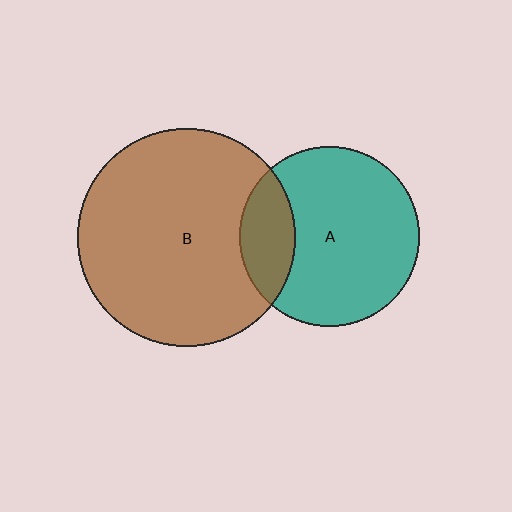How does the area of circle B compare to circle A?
Approximately 1.5 times.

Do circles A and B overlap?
Yes.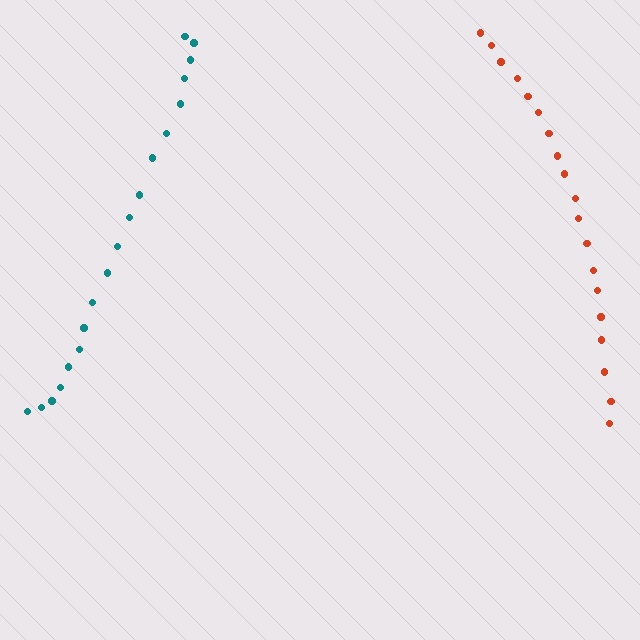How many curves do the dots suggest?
There are 2 distinct paths.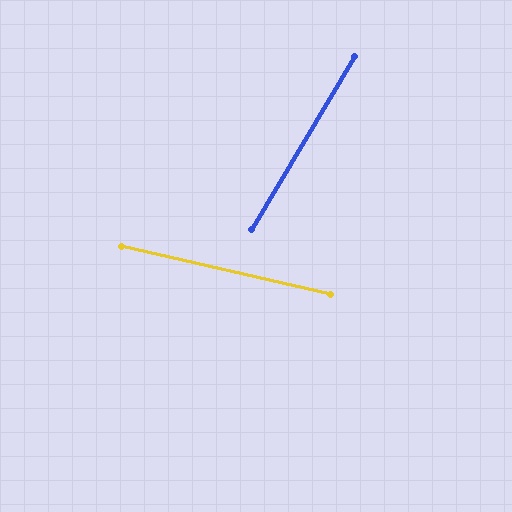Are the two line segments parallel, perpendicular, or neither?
Neither parallel nor perpendicular — they differ by about 72°.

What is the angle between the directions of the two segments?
Approximately 72 degrees.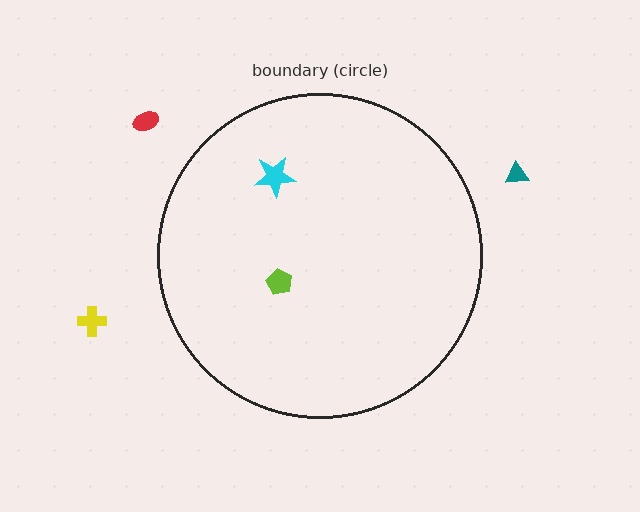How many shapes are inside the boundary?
2 inside, 3 outside.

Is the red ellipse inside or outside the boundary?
Outside.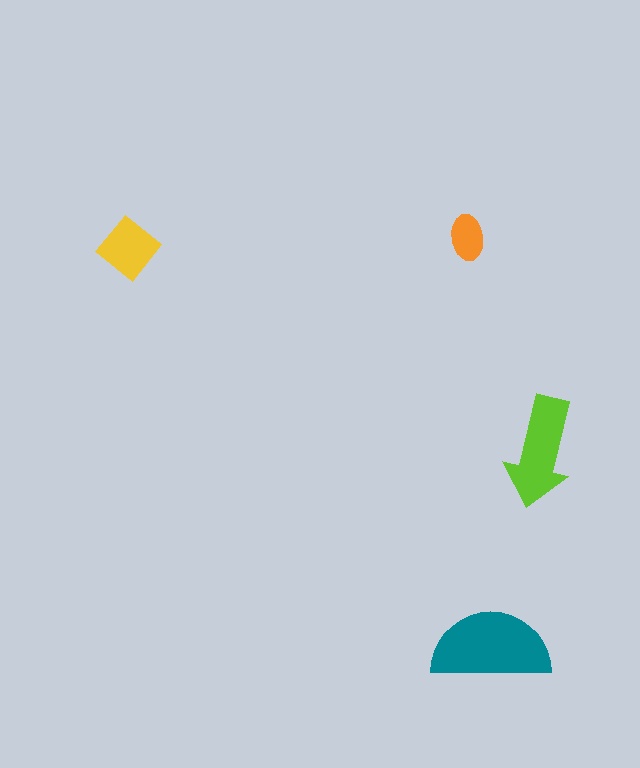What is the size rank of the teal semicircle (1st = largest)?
1st.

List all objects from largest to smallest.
The teal semicircle, the lime arrow, the yellow diamond, the orange ellipse.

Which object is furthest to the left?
The yellow diamond is leftmost.